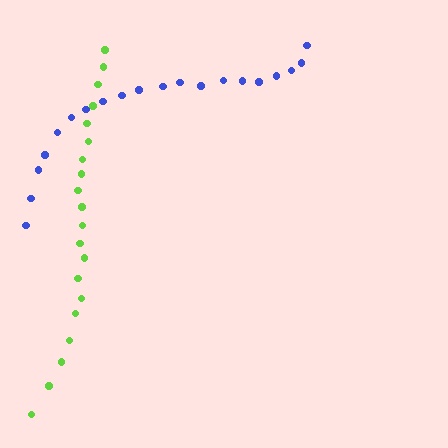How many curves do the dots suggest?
There are 2 distinct paths.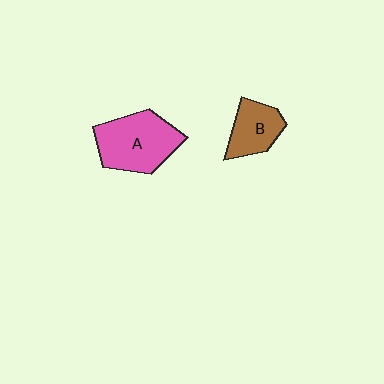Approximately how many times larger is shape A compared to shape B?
Approximately 1.7 times.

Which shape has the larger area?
Shape A (pink).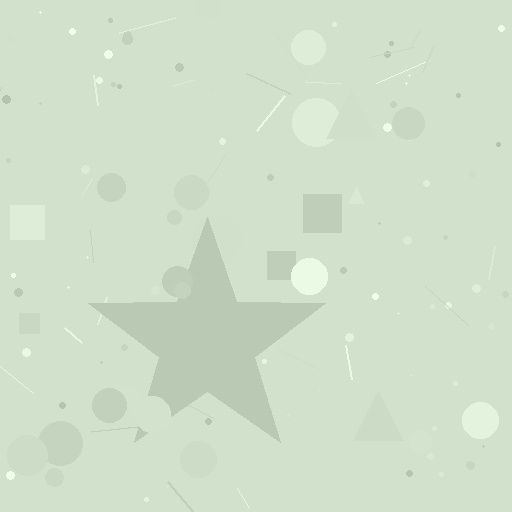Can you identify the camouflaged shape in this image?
The camouflaged shape is a star.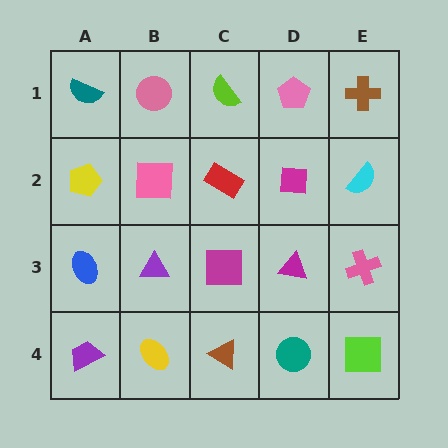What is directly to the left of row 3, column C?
A purple triangle.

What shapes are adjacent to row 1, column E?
A cyan semicircle (row 2, column E), a pink pentagon (row 1, column D).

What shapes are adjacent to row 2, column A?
A teal semicircle (row 1, column A), a blue ellipse (row 3, column A), a pink square (row 2, column B).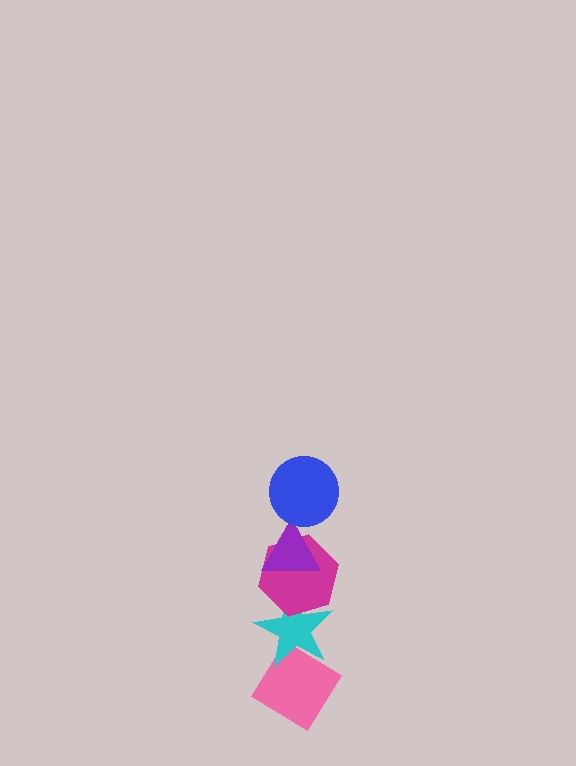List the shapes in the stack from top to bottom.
From top to bottom: the blue circle, the purple triangle, the magenta hexagon, the cyan star, the pink diamond.